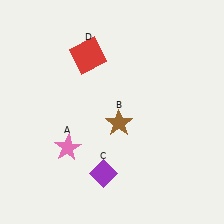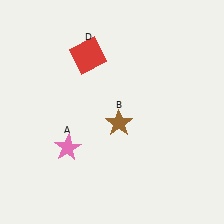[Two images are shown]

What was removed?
The purple diamond (C) was removed in Image 2.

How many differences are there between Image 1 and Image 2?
There is 1 difference between the two images.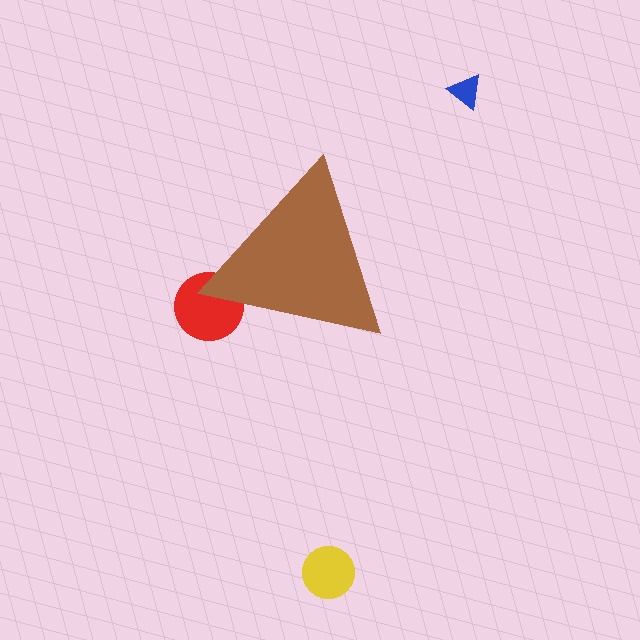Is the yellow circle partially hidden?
No, the yellow circle is fully visible.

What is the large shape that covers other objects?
A brown triangle.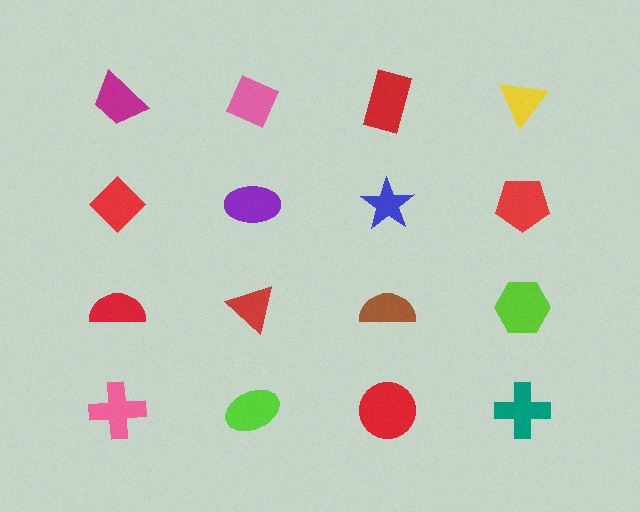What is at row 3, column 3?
A brown semicircle.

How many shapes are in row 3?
4 shapes.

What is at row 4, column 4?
A teal cross.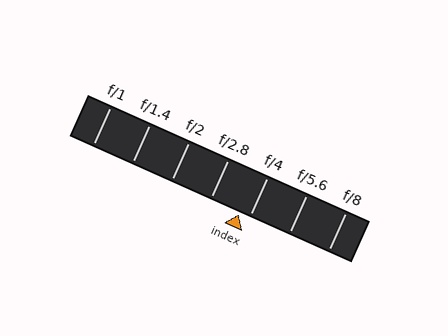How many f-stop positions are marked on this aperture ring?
There are 7 f-stop positions marked.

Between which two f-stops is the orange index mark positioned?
The index mark is between f/2.8 and f/4.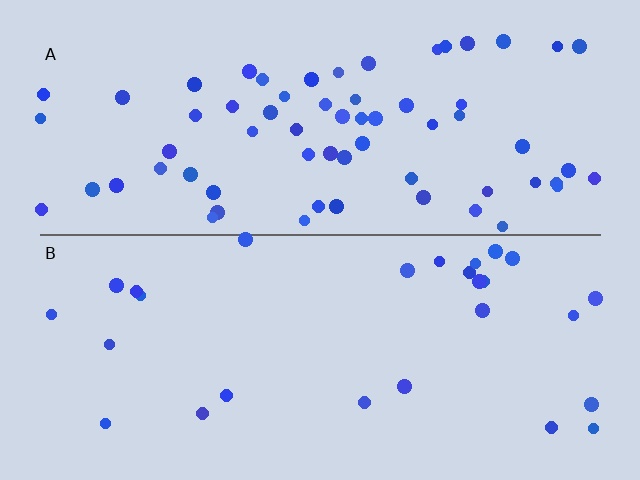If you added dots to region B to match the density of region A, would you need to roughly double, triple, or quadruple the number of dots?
Approximately double.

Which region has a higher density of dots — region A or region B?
A (the top).